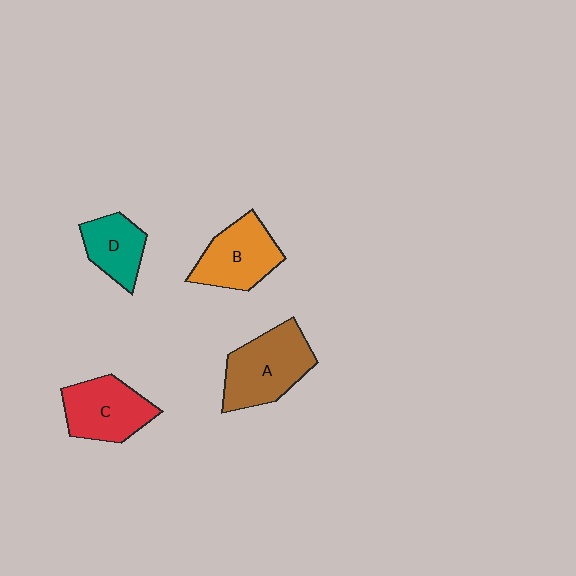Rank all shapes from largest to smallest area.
From largest to smallest: A (brown), C (red), B (orange), D (teal).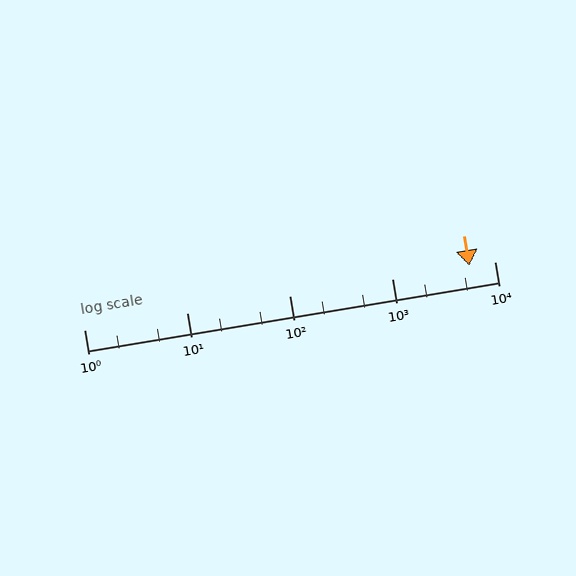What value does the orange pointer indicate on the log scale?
The pointer indicates approximately 5700.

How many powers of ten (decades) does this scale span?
The scale spans 4 decades, from 1 to 10000.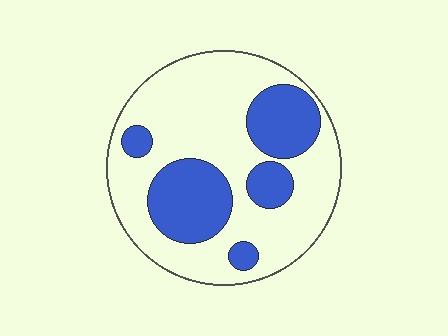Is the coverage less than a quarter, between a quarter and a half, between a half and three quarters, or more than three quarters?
Between a quarter and a half.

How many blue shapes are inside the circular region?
5.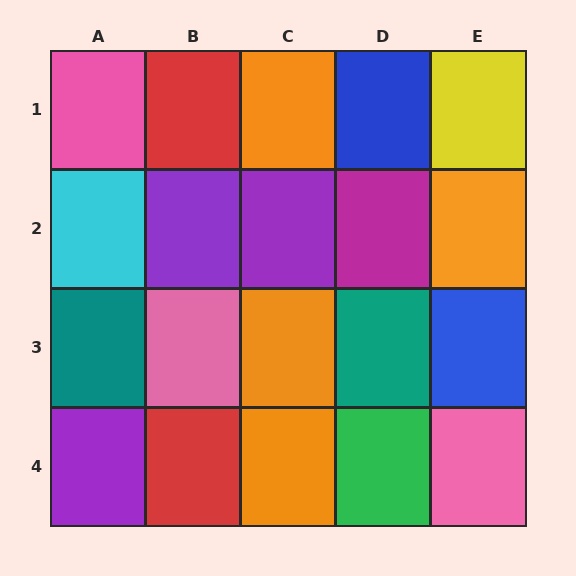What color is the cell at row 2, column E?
Orange.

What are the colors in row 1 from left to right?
Pink, red, orange, blue, yellow.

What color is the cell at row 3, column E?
Blue.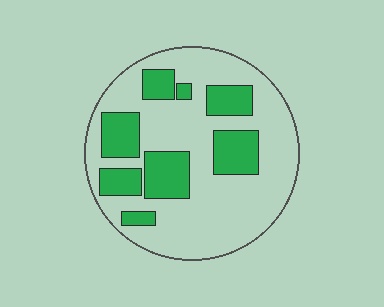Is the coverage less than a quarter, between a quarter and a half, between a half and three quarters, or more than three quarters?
Between a quarter and a half.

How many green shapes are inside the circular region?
8.